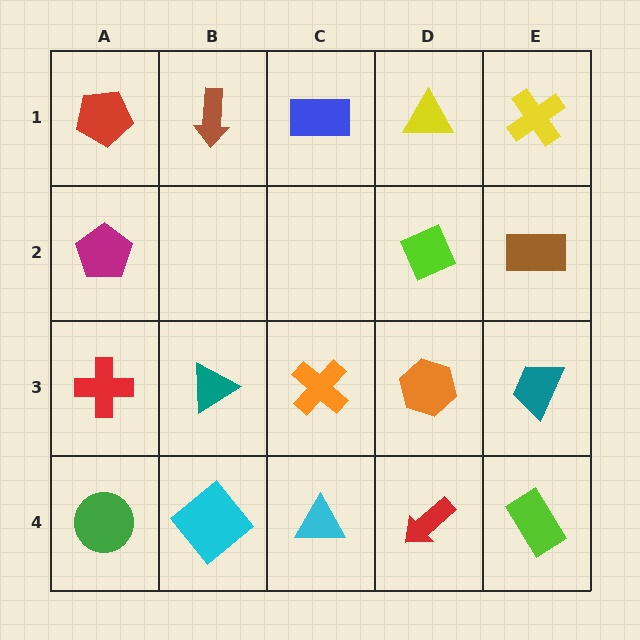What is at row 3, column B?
A teal triangle.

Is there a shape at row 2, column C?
No, that cell is empty.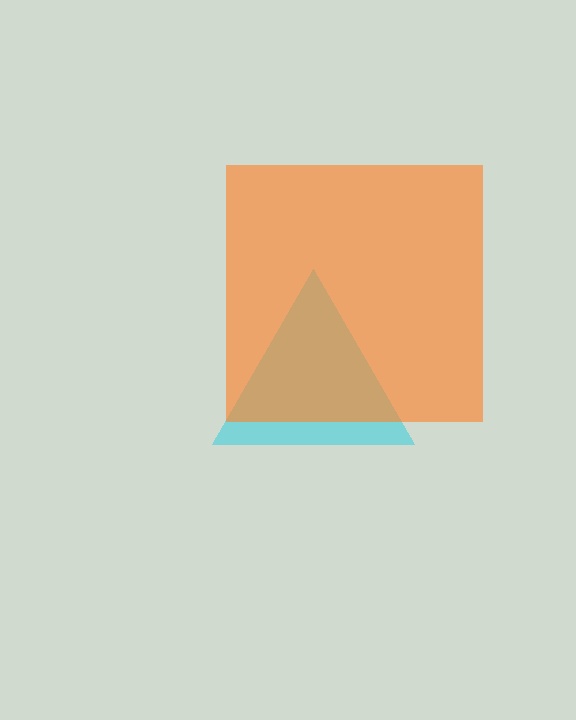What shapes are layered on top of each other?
The layered shapes are: a cyan triangle, an orange square.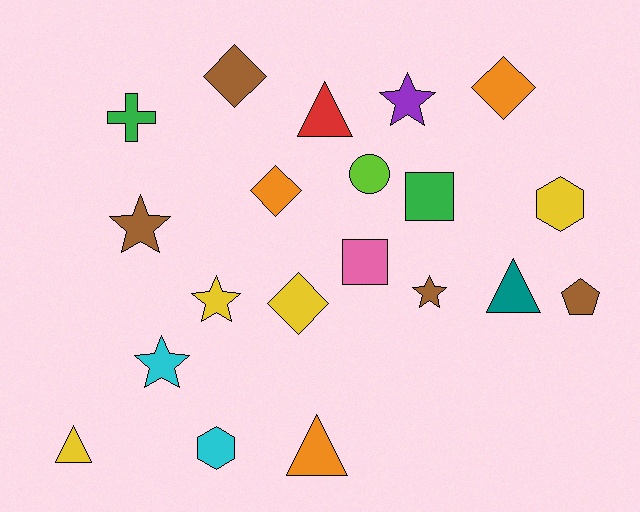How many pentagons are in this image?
There is 1 pentagon.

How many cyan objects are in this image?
There are 2 cyan objects.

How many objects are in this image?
There are 20 objects.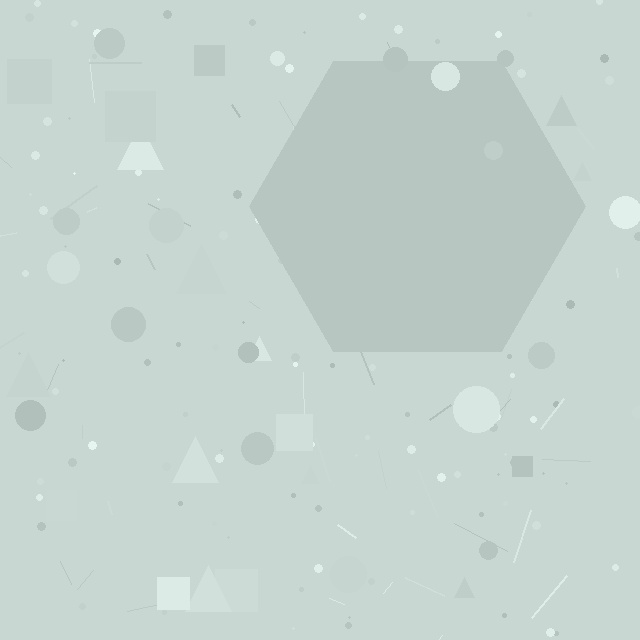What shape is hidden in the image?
A hexagon is hidden in the image.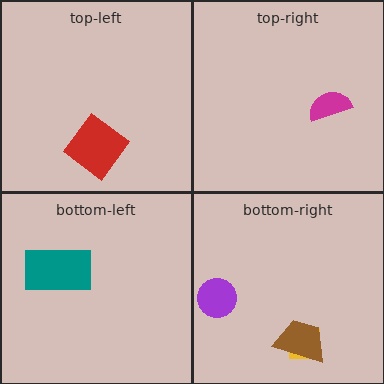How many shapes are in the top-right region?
1.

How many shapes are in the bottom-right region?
3.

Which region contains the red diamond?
The top-left region.